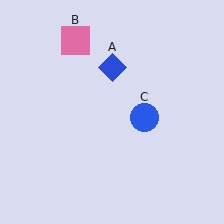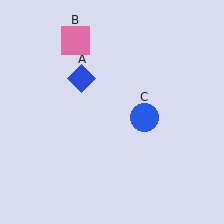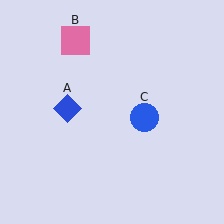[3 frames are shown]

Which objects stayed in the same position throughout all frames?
Pink square (object B) and blue circle (object C) remained stationary.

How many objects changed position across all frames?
1 object changed position: blue diamond (object A).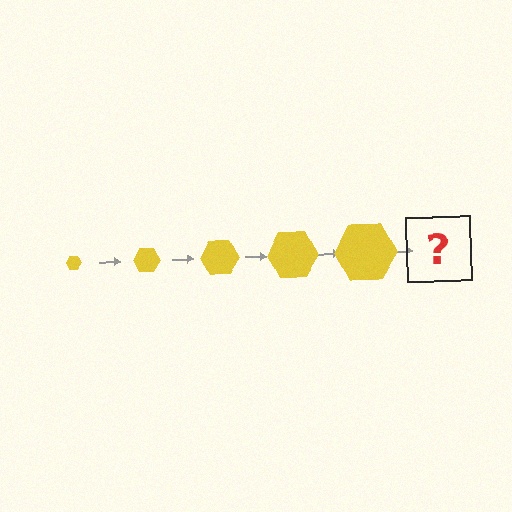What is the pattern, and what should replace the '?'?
The pattern is that the hexagon gets progressively larger each step. The '?' should be a yellow hexagon, larger than the previous one.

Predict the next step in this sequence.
The next step is a yellow hexagon, larger than the previous one.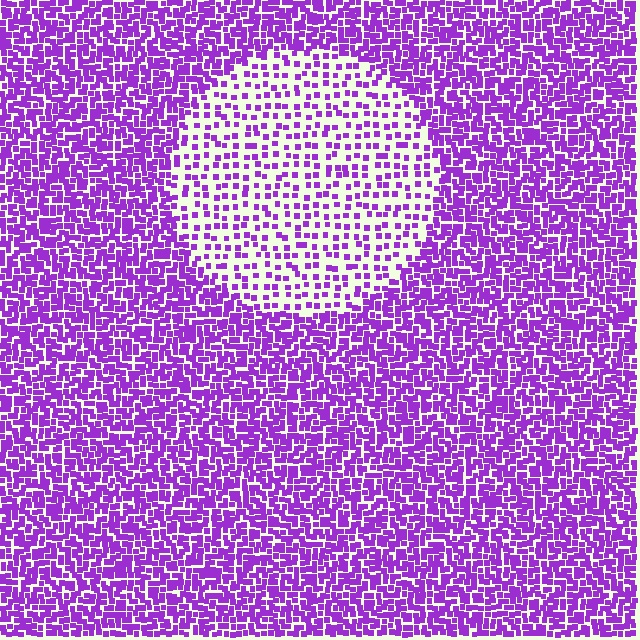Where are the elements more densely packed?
The elements are more densely packed outside the circle boundary.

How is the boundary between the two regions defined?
The boundary is defined by a change in element density (approximately 2.5x ratio). All elements are the same color, size, and shape.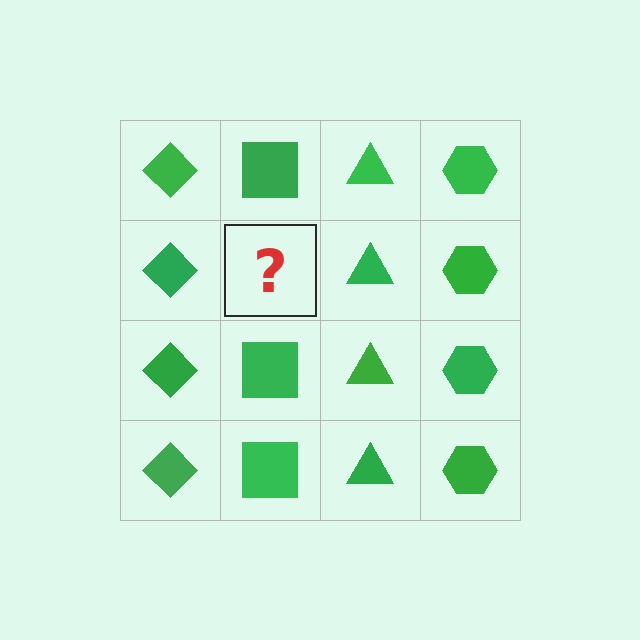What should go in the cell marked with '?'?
The missing cell should contain a green square.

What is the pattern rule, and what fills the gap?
The rule is that each column has a consistent shape. The gap should be filled with a green square.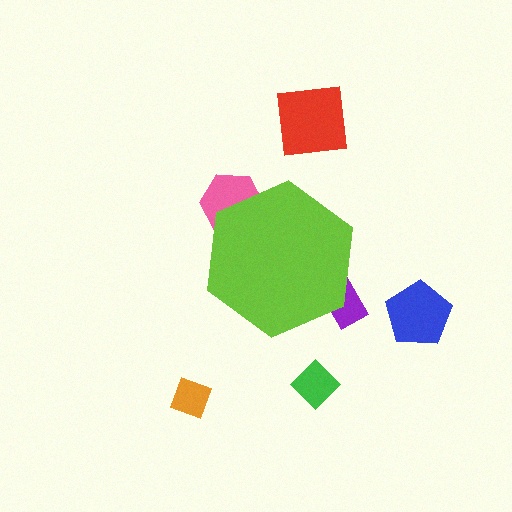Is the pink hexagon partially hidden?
Yes, the pink hexagon is partially hidden behind the lime hexagon.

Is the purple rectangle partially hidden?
Yes, the purple rectangle is partially hidden behind the lime hexagon.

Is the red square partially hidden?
No, the red square is fully visible.